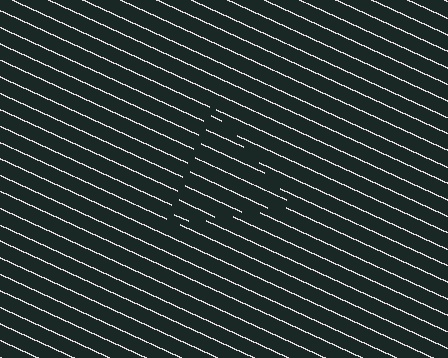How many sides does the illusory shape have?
3 sides — the line-ends trace a triangle.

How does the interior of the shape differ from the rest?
The interior of the shape contains the same grating, shifted by half a period — the contour is defined by the phase discontinuity where line-ends from the inner and outer gratings abut.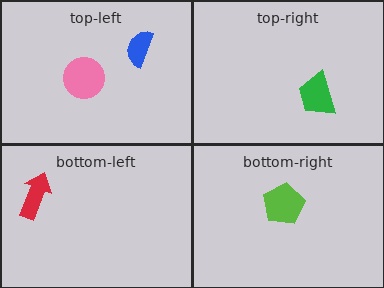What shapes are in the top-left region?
The blue semicircle, the pink circle.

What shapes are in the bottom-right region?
The lime pentagon.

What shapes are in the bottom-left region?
The red arrow.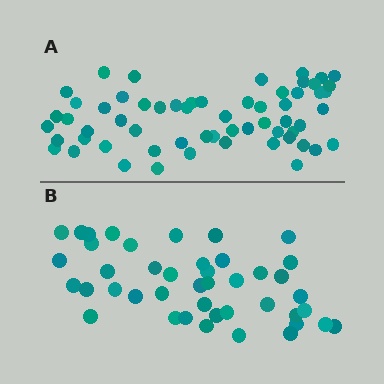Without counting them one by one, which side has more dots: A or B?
Region A (the top region) has more dots.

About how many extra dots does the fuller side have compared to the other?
Region A has approximately 15 more dots than region B.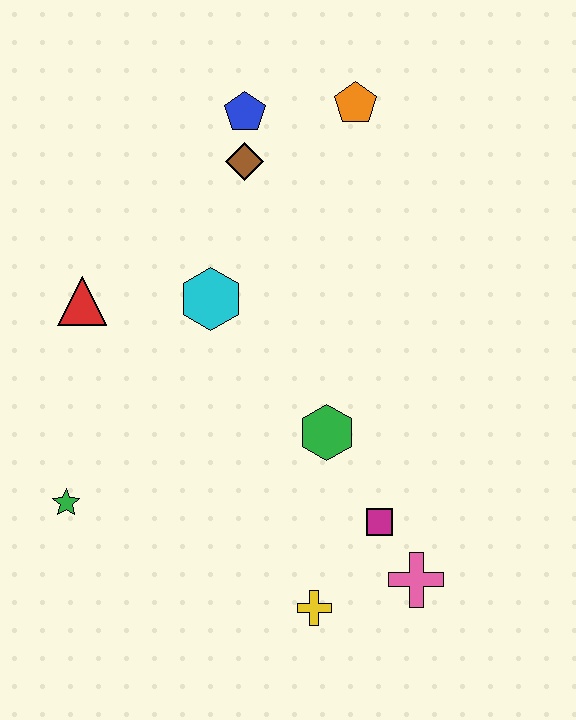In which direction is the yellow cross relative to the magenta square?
The yellow cross is below the magenta square.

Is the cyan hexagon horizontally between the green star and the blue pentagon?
Yes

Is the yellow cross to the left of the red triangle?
No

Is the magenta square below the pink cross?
No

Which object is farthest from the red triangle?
The pink cross is farthest from the red triangle.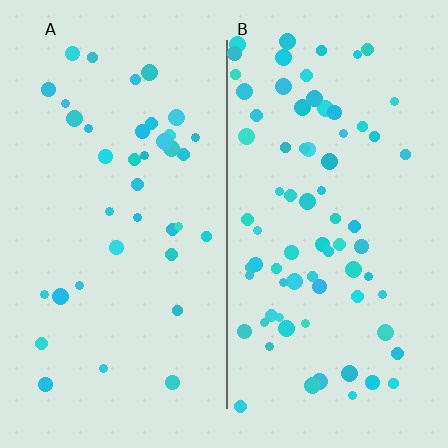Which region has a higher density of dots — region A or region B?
B (the right).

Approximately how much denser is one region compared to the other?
Approximately 2.0× — region B over region A.